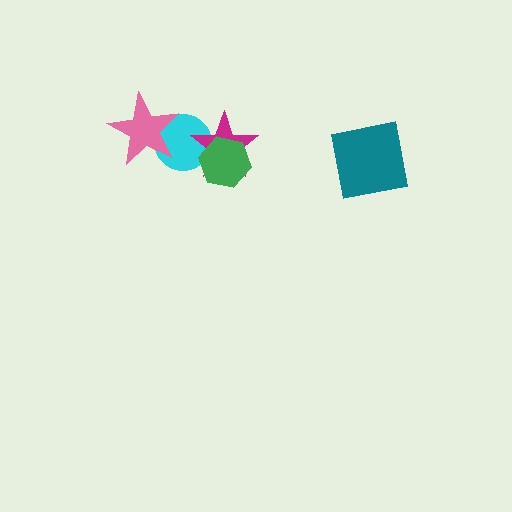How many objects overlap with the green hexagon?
2 objects overlap with the green hexagon.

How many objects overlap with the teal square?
0 objects overlap with the teal square.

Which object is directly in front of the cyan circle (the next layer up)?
The magenta star is directly in front of the cyan circle.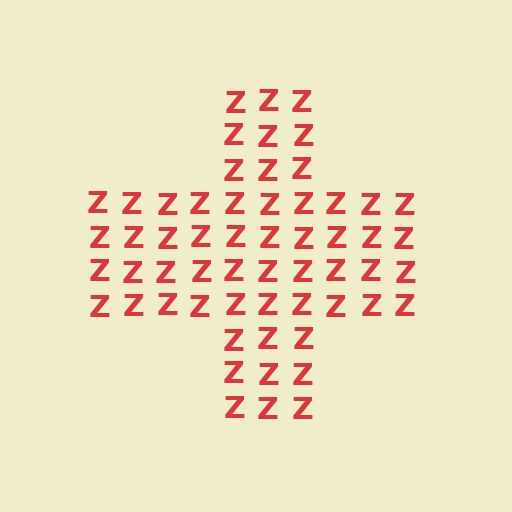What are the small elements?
The small elements are letter Z's.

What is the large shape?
The large shape is a cross.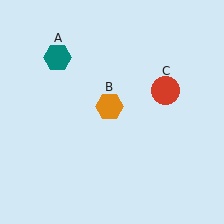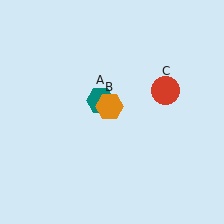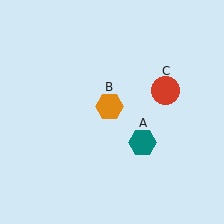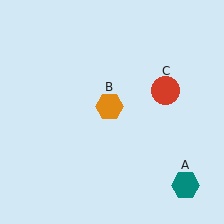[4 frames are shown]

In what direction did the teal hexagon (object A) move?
The teal hexagon (object A) moved down and to the right.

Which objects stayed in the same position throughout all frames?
Orange hexagon (object B) and red circle (object C) remained stationary.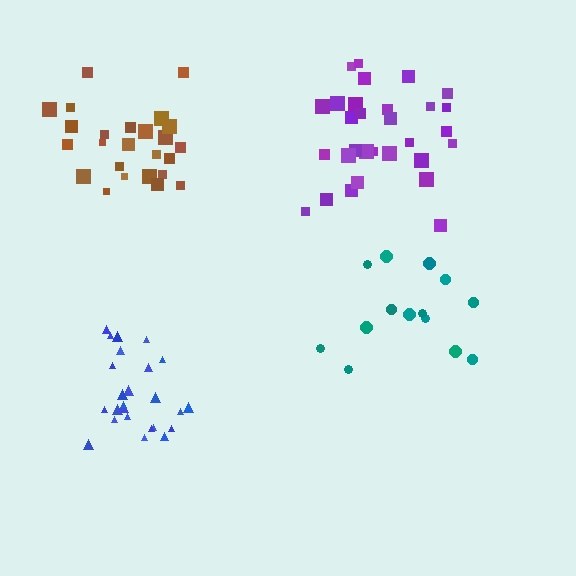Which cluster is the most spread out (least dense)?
Teal.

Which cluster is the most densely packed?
Blue.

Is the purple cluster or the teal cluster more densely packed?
Purple.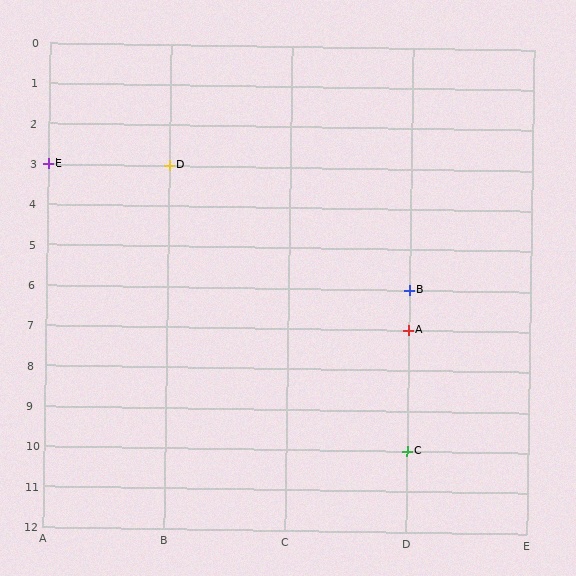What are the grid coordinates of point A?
Point A is at grid coordinates (D, 7).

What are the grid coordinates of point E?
Point E is at grid coordinates (A, 3).